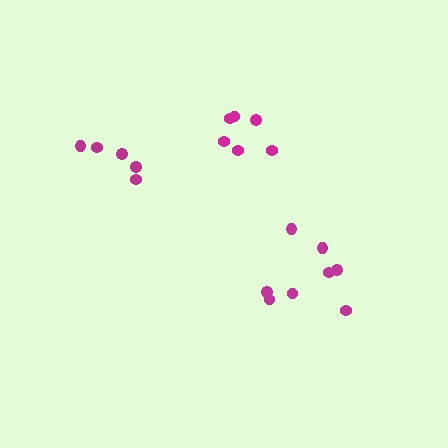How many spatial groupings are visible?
There are 3 spatial groupings.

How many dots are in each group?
Group 1: 6 dots, Group 2: 8 dots, Group 3: 5 dots (19 total).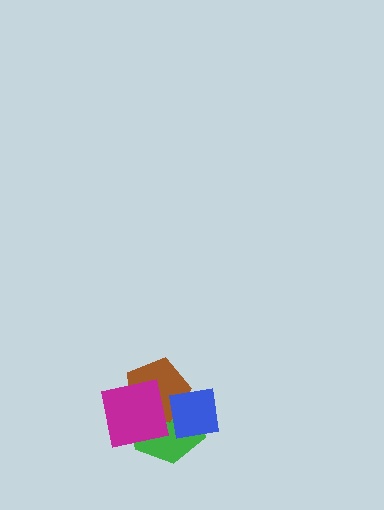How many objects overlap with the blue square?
2 objects overlap with the blue square.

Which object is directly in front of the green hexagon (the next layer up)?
The brown pentagon is directly in front of the green hexagon.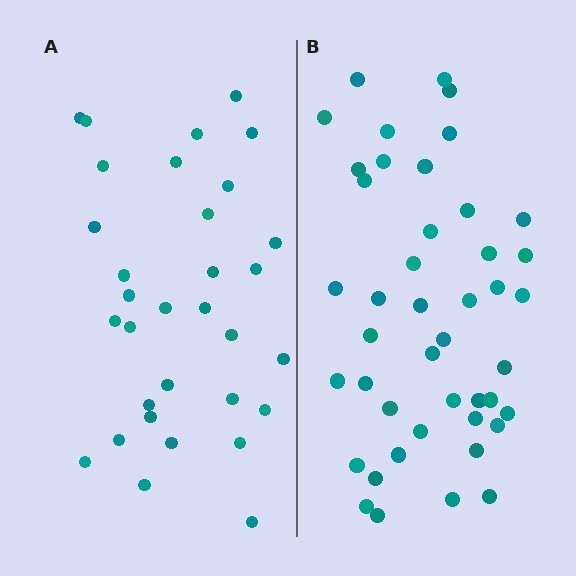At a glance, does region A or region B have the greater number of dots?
Region B (the right region) has more dots.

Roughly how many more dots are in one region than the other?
Region B has roughly 12 or so more dots than region A.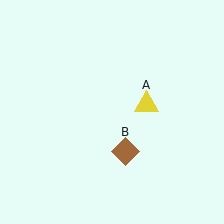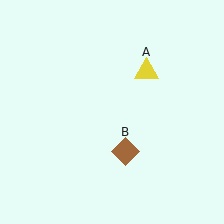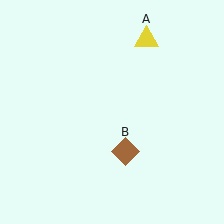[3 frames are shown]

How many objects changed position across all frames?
1 object changed position: yellow triangle (object A).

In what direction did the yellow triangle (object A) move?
The yellow triangle (object A) moved up.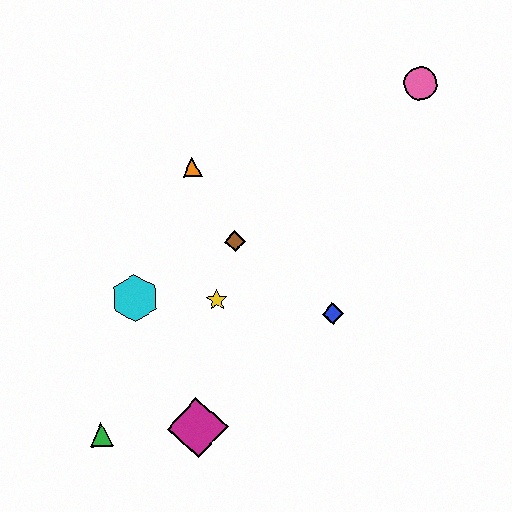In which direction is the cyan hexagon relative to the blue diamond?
The cyan hexagon is to the left of the blue diamond.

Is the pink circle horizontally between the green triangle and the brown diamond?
No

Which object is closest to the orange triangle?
The brown diamond is closest to the orange triangle.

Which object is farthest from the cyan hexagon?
The pink circle is farthest from the cyan hexagon.